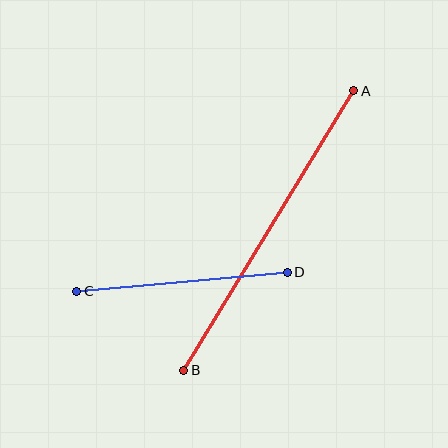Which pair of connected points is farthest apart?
Points A and B are farthest apart.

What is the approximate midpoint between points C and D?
The midpoint is at approximately (182, 282) pixels.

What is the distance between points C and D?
The distance is approximately 211 pixels.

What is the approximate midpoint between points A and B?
The midpoint is at approximately (269, 231) pixels.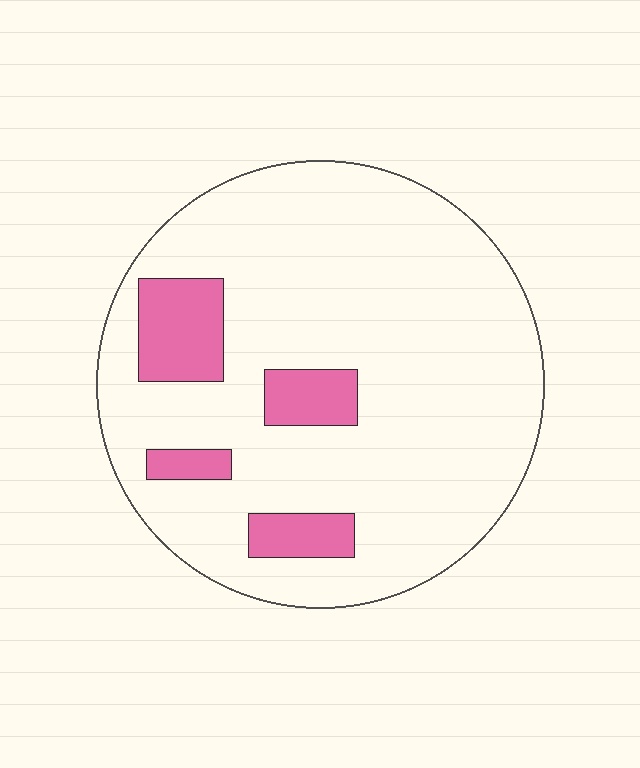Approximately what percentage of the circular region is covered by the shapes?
Approximately 15%.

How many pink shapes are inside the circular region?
4.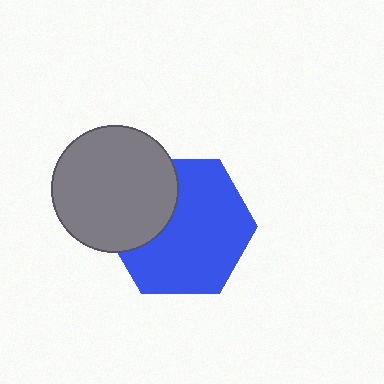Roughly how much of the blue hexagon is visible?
Most of it is visible (roughly 70%).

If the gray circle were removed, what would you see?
You would see the complete blue hexagon.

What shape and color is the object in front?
The object in front is a gray circle.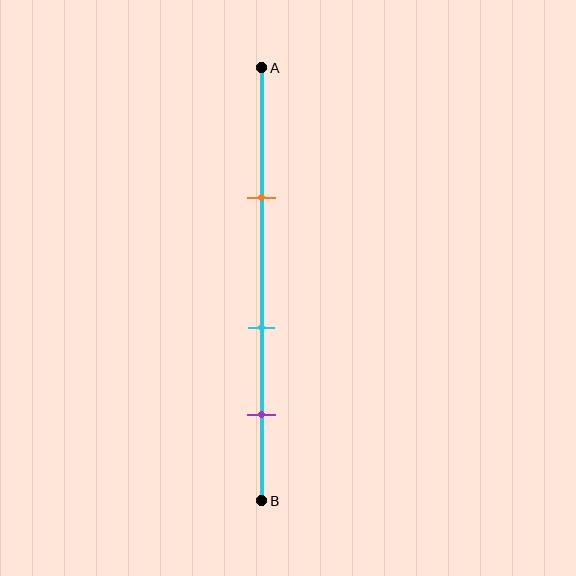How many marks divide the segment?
There are 3 marks dividing the segment.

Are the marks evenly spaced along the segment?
Yes, the marks are approximately evenly spaced.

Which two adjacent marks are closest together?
The cyan and purple marks are the closest adjacent pair.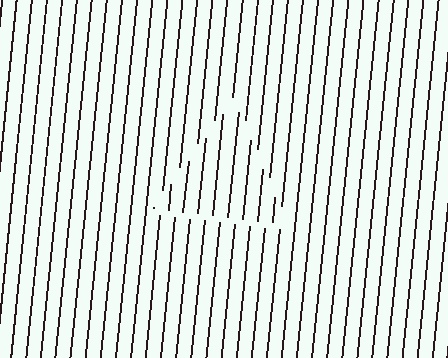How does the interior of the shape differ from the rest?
The interior of the shape contains the same grating, shifted by half a period — the contour is defined by the phase discontinuity where line-ends from the inner and outer gratings abut.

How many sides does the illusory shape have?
3 sides — the line-ends trace a triangle.